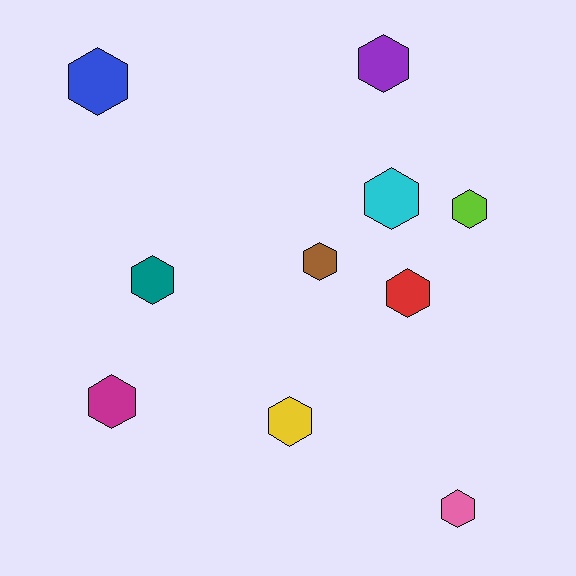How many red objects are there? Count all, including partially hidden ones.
There is 1 red object.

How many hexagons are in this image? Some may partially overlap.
There are 10 hexagons.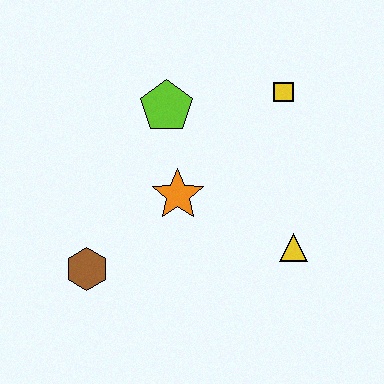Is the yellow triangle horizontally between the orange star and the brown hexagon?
No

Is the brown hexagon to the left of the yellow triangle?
Yes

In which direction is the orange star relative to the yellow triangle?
The orange star is to the left of the yellow triangle.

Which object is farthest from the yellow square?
The brown hexagon is farthest from the yellow square.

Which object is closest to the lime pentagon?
The orange star is closest to the lime pentagon.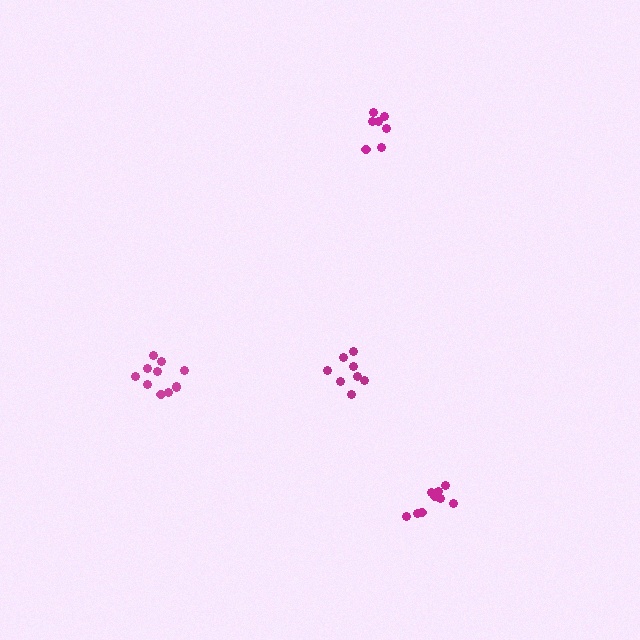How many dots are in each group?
Group 1: 9 dots, Group 2: 12 dots, Group 3: 7 dots, Group 4: 8 dots (36 total).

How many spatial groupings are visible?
There are 4 spatial groupings.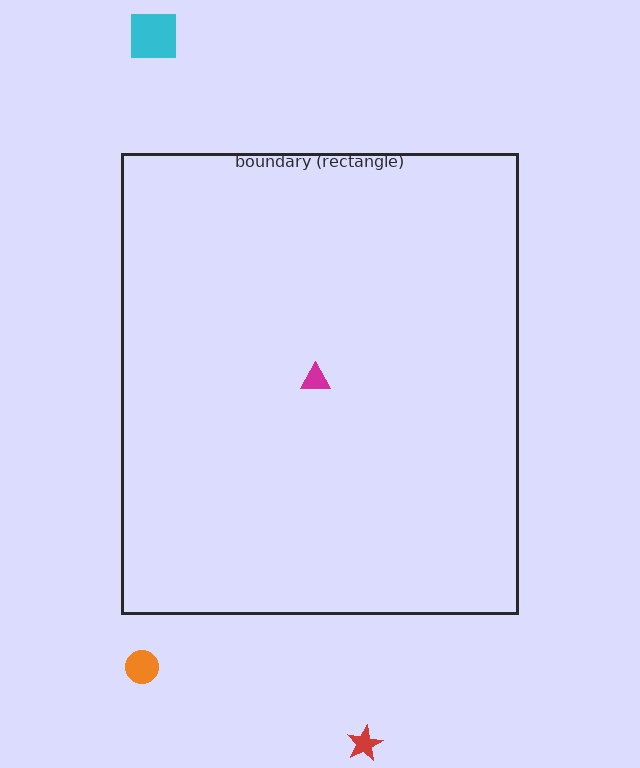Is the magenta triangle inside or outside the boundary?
Inside.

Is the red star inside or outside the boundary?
Outside.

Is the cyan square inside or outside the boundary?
Outside.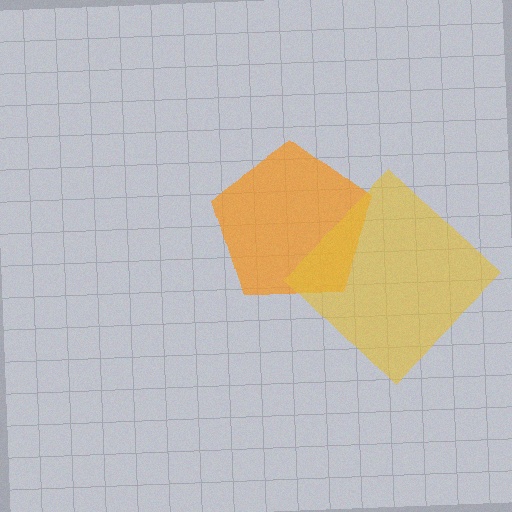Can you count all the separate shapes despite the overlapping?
Yes, there are 2 separate shapes.